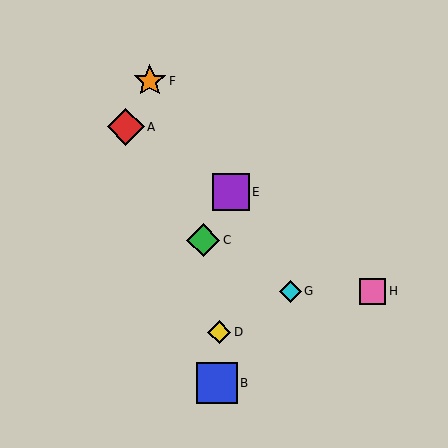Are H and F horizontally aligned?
No, H is at y≈291 and F is at y≈81.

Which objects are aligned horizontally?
Objects G, H are aligned horizontally.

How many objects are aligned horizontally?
2 objects (G, H) are aligned horizontally.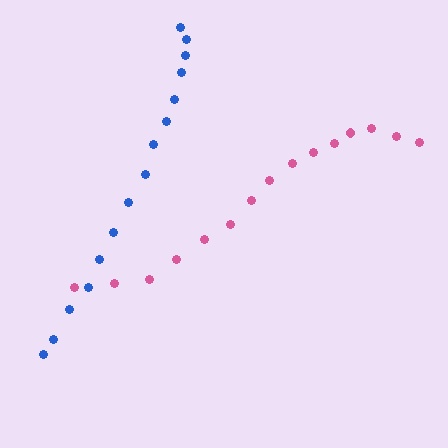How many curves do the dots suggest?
There are 2 distinct paths.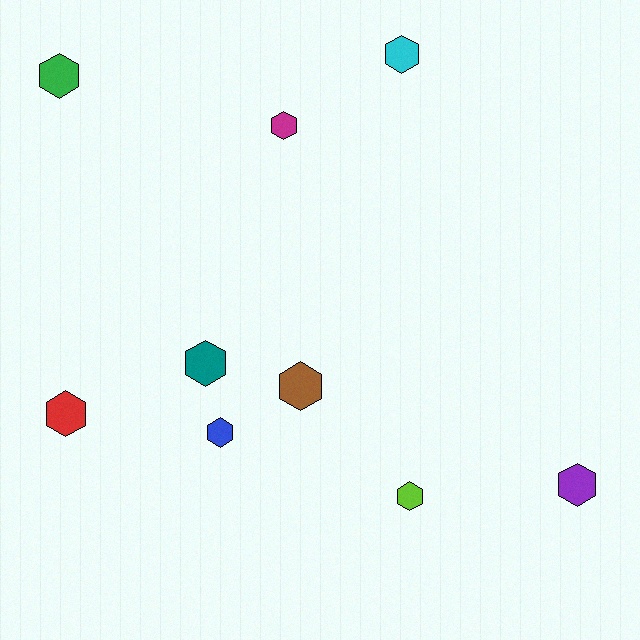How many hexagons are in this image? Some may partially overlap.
There are 9 hexagons.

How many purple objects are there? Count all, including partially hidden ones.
There is 1 purple object.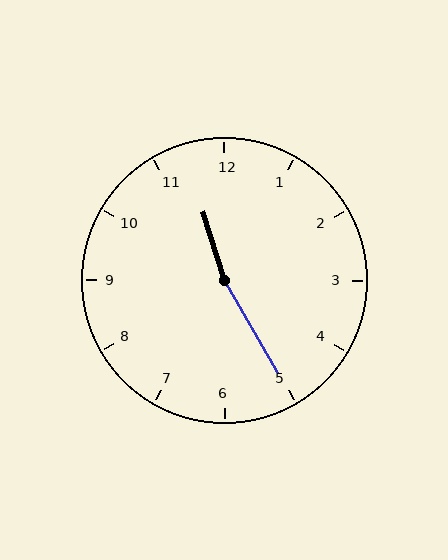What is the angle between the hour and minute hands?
Approximately 168 degrees.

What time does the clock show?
11:25.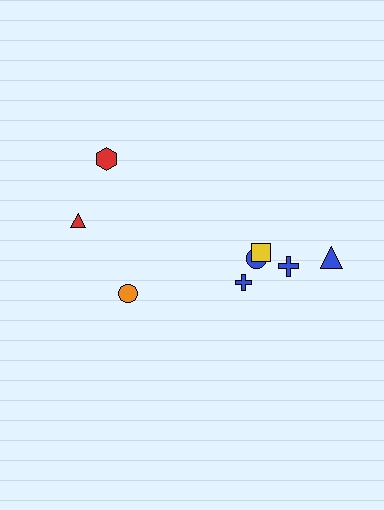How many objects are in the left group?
There are 3 objects.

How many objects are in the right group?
There are 5 objects.